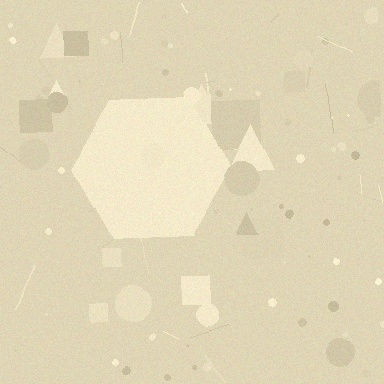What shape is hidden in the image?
A hexagon is hidden in the image.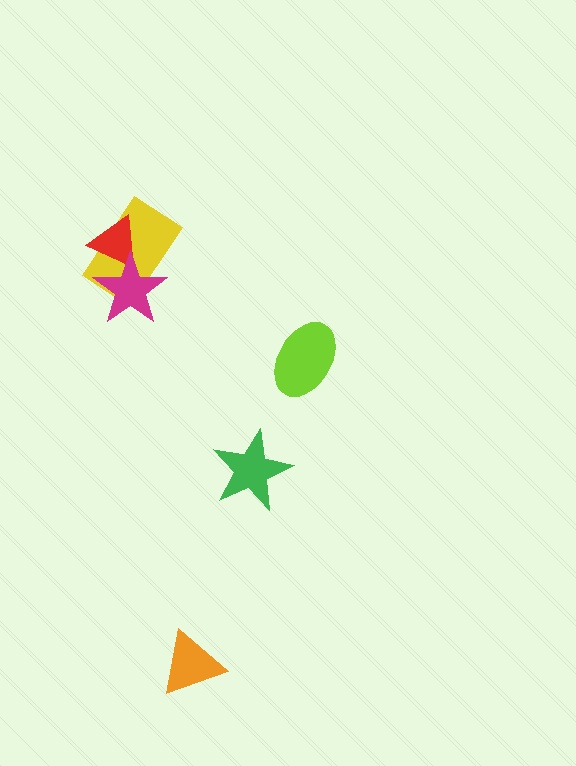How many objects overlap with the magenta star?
2 objects overlap with the magenta star.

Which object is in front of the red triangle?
The magenta star is in front of the red triangle.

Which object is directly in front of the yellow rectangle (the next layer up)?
The red triangle is directly in front of the yellow rectangle.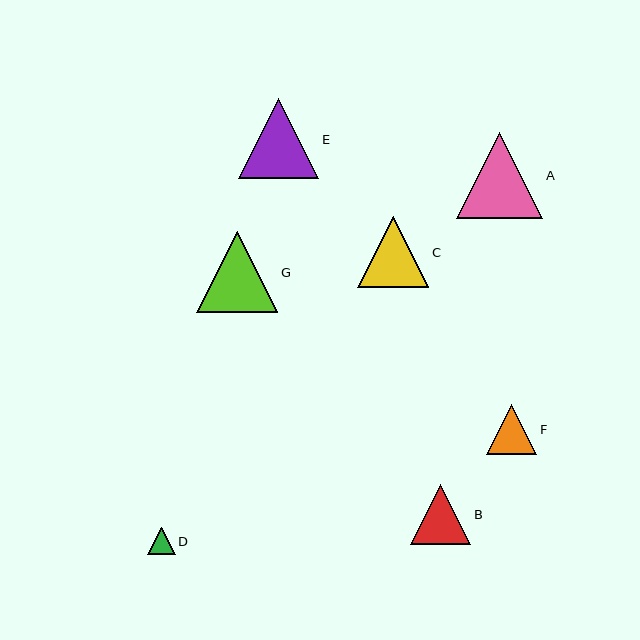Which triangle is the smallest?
Triangle D is the smallest with a size of approximately 27 pixels.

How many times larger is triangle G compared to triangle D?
Triangle G is approximately 3.0 times the size of triangle D.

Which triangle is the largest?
Triangle A is the largest with a size of approximately 86 pixels.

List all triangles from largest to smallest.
From largest to smallest: A, G, E, C, B, F, D.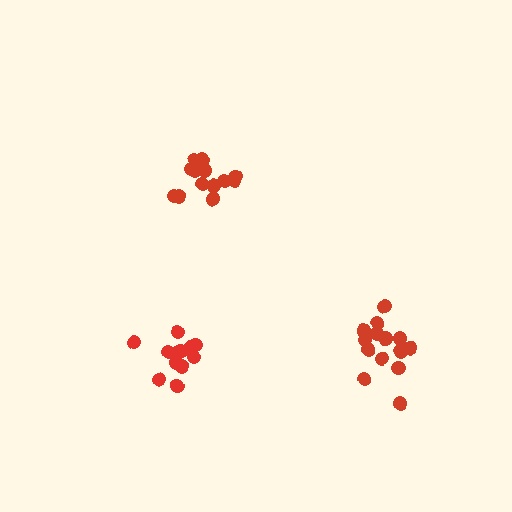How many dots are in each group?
Group 1: 15 dots, Group 2: 12 dots, Group 3: 13 dots (40 total).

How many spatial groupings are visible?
There are 3 spatial groupings.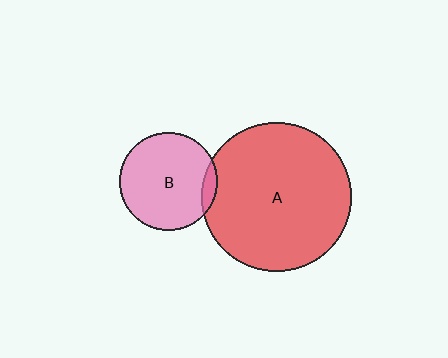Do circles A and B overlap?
Yes.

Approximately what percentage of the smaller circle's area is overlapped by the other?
Approximately 5%.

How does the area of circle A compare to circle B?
Approximately 2.4 times.